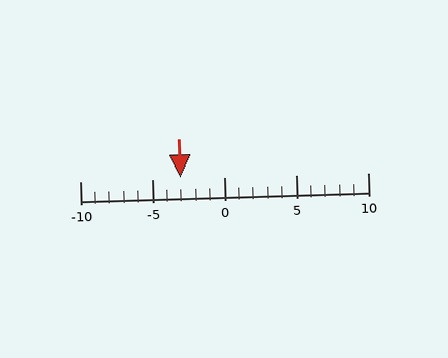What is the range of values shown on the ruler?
The ruler shows values from -10 to 10.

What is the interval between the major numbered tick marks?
The major tick marks are spaced 5 units apart.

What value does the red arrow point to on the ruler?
The red arrow points to approximately -3.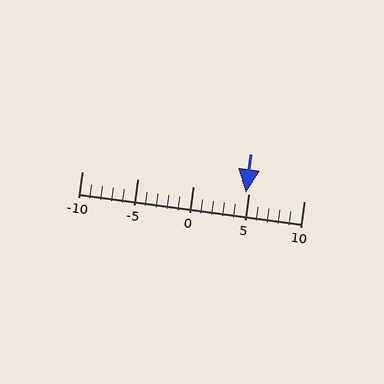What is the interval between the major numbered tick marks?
The major tick marks are spaced 5 units apart.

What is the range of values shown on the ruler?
The ruler shows values from -10 to 10.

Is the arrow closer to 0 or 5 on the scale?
The arrow is closer to 5.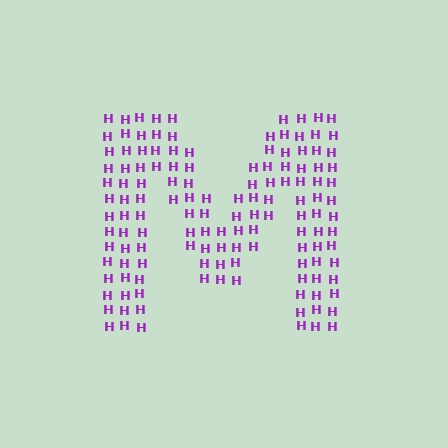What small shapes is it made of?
It is made of small letter H's.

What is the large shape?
The large shape is the letter M.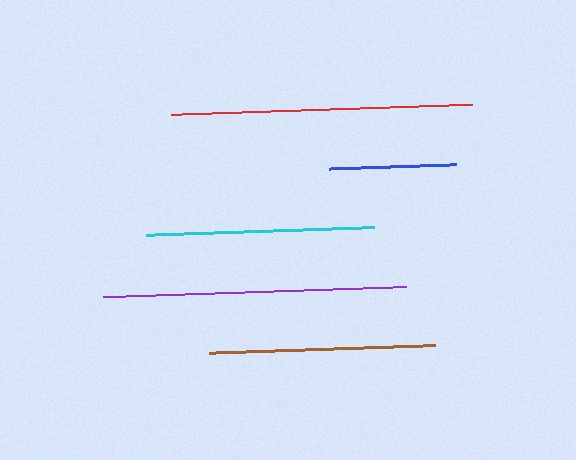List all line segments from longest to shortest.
From longest to shortest: purple, red, cyan, brown, blue.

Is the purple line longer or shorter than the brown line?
The purple line is longer than the brown line.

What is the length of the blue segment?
The blue segment is approximately 127 pixels long.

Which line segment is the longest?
The purple line is the longest at approximately 303 pixels.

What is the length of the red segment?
The red segment is approximately 301 pixels long.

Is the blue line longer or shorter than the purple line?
The purple line is longer than the blue line.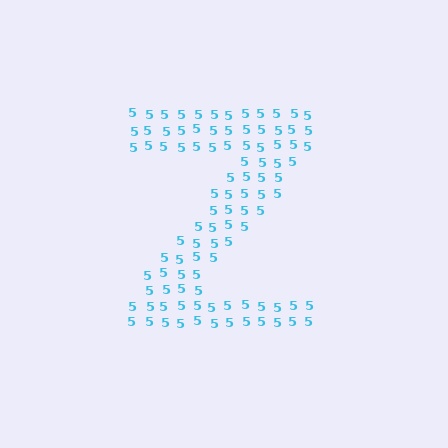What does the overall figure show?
The overall figure shows the letter Z.